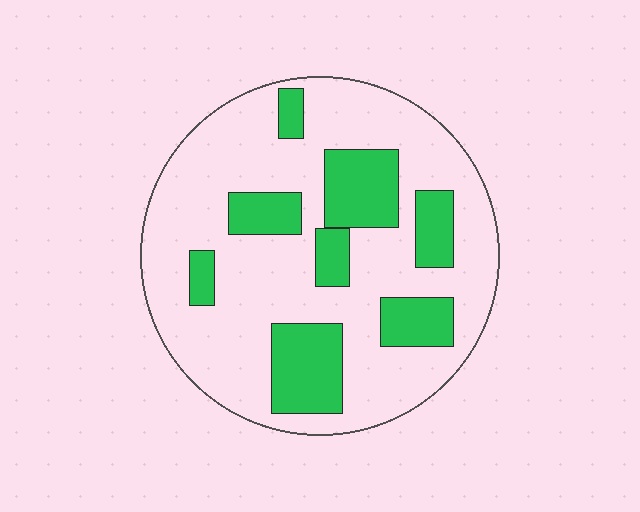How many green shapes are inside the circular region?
8.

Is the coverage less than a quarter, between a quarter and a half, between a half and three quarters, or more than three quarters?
Between a quarter and a half.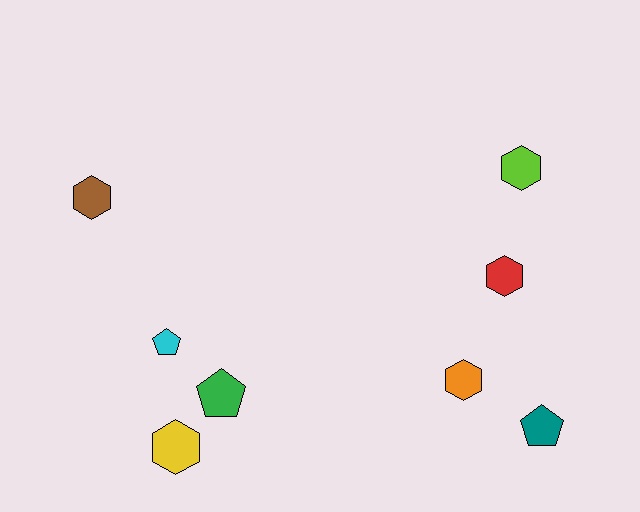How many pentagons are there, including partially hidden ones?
There are 3 pentagons.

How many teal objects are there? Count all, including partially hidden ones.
There is 1 teal object.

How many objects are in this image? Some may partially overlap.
There are 8 objects.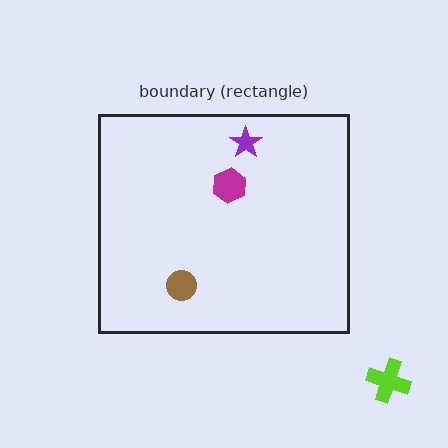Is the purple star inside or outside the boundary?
Inside.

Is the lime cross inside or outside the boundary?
Outside.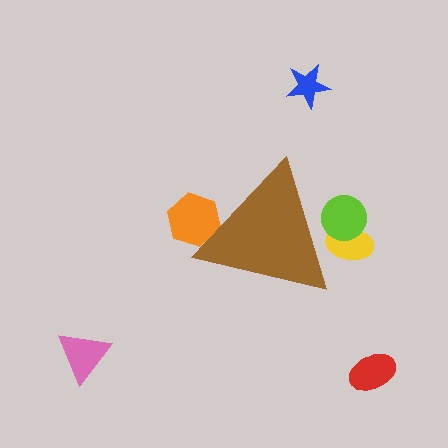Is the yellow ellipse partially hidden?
Yes, the yellow ellipse is partially hidden behind the brown triangle.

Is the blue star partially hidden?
No, the blue star is fully visible.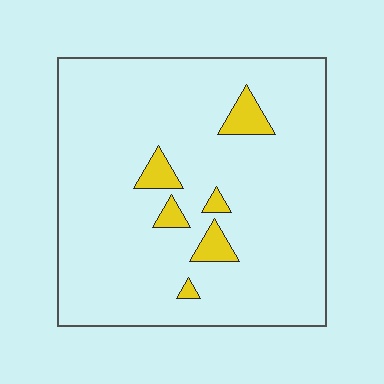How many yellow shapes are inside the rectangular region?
6.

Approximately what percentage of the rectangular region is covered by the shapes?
Approximately 5%.